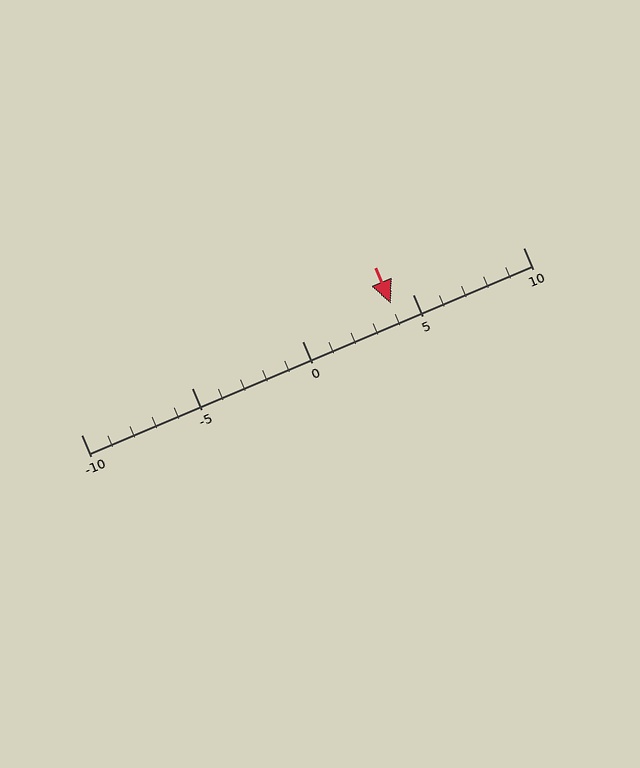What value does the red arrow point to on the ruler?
The red arrow points to approximately 4.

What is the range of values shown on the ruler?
The ruler shows values from -10 to 10.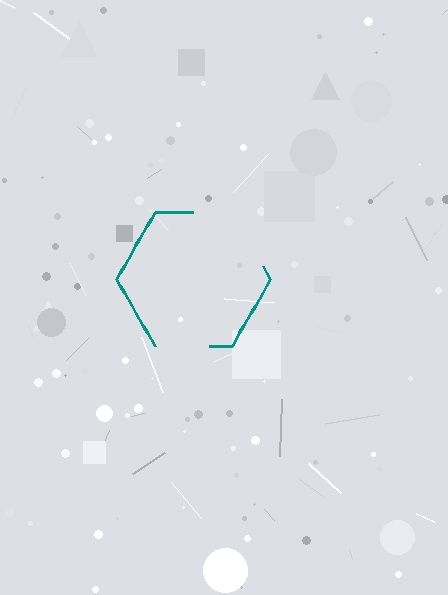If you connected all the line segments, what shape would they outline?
They would outline a hexagon.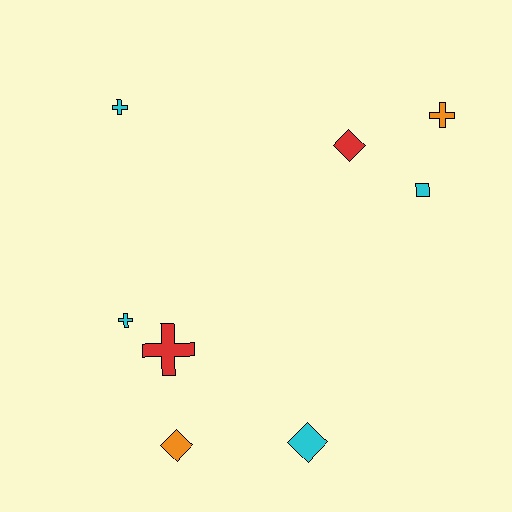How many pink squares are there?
There are no pink squares.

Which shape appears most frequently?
Cross, with 4 objects.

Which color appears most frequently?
Cyan, with 4 objects.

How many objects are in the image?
There are 8 objects.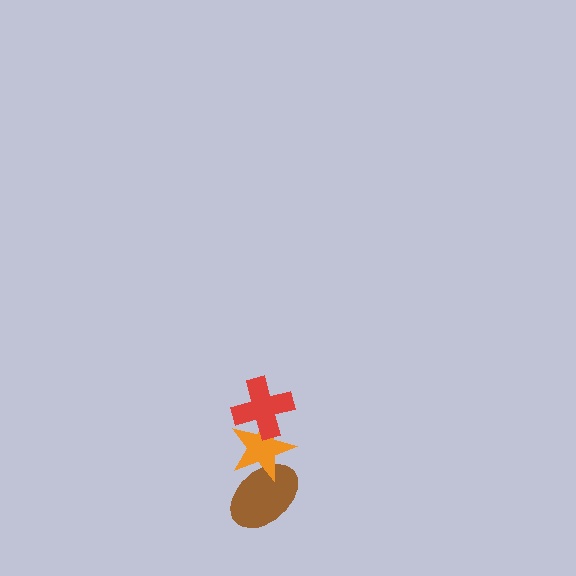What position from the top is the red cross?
The red cross is 1st from the top.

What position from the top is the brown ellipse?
The brown ellipse is 3rd from the top.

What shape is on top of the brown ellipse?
The orange star is on top of the brown ellipse.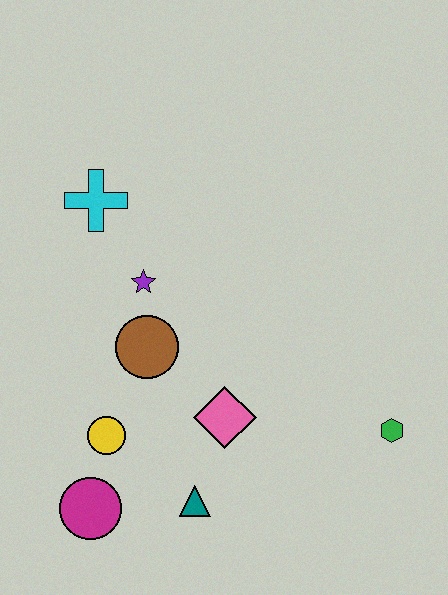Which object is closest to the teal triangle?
The pink diamond is closest to the teal triangle.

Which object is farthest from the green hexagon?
The cyan cross is farthest from the green hexagon.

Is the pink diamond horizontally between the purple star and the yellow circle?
No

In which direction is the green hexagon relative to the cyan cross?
The green hexagon is to the right of the cyan cross.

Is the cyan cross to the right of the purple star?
No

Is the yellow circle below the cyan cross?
Yes